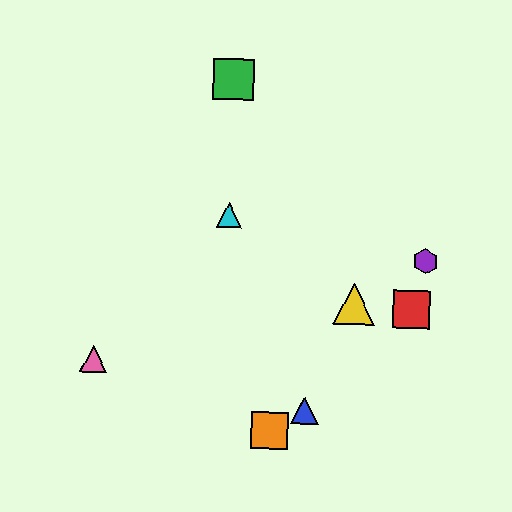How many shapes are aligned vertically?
2 shapes (the green square, the cyan triangle) are aligned vertically.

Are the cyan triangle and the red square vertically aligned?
No, the cyan triangle is at x≈229 and the red square is at x≈411.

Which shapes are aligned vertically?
The green square, the cyan triangle are aligned vertically.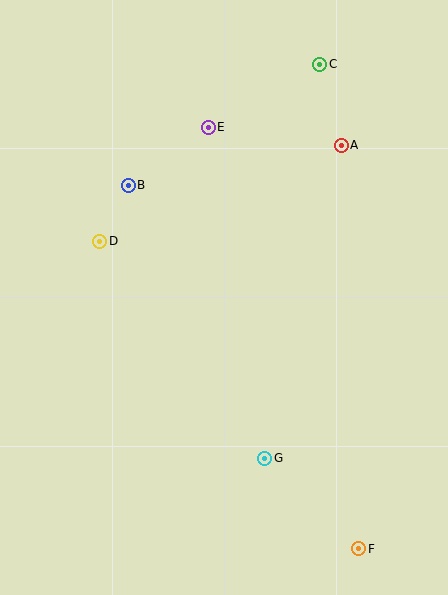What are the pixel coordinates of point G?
Point G is at (265, 458).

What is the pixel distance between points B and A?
The distance between B and A is 217 pixels.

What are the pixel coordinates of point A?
Point A is at (341, 145).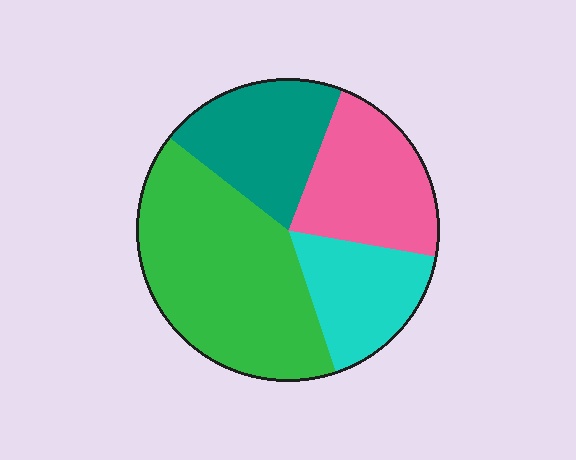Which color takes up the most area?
Green, at roughly 40%.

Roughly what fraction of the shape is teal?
Teal covers around 20% of the shape.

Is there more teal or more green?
Green.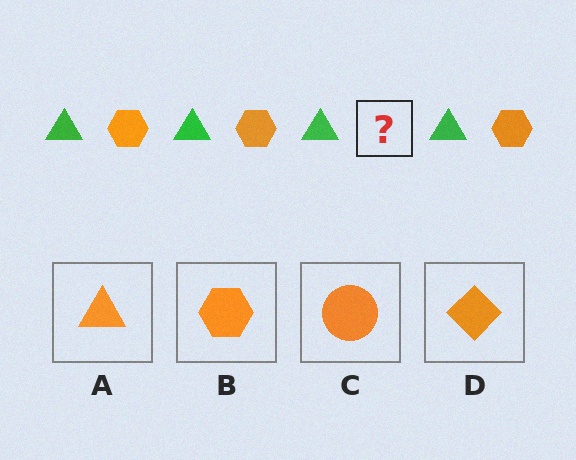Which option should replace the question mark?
Option B.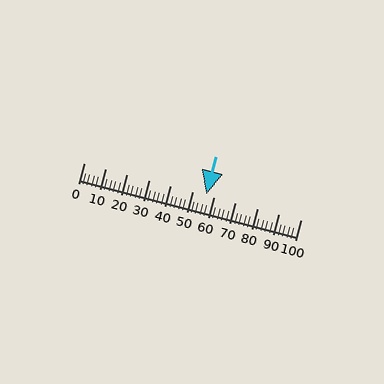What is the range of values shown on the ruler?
The ruler shows values from 0 to 100.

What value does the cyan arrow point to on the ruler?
The cyan arrow points to approximately 56.